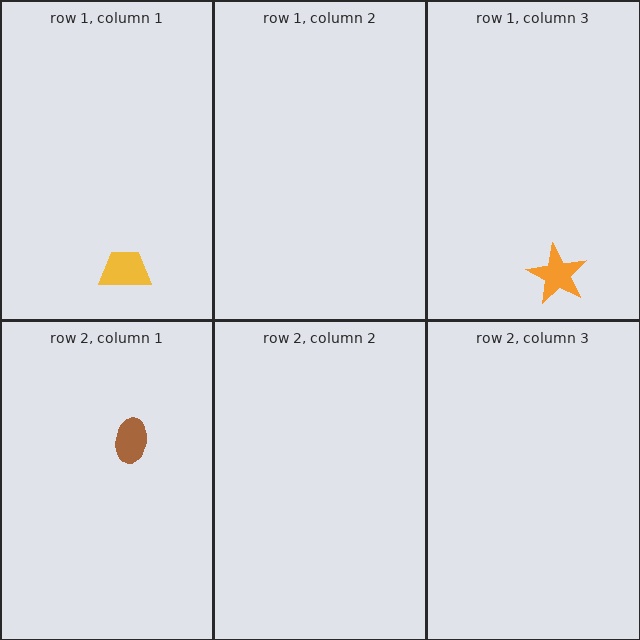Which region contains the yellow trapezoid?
The row 1, column 1 region.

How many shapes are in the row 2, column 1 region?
1.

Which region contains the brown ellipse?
The row 2, column 1 region.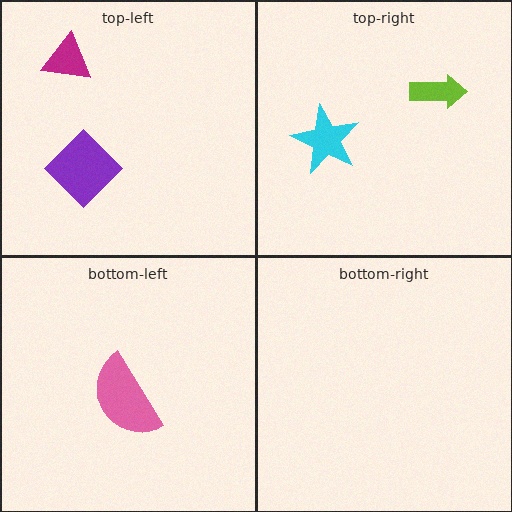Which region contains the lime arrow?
The top-right region.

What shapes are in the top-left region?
The magenta triangle, the purple diamond.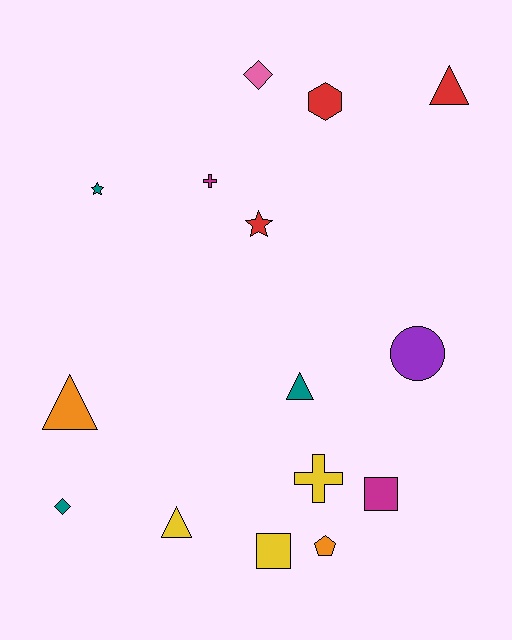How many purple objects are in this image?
There is 1 purple object.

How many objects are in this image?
There are 15 objects.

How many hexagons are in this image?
There is 1 hexagon.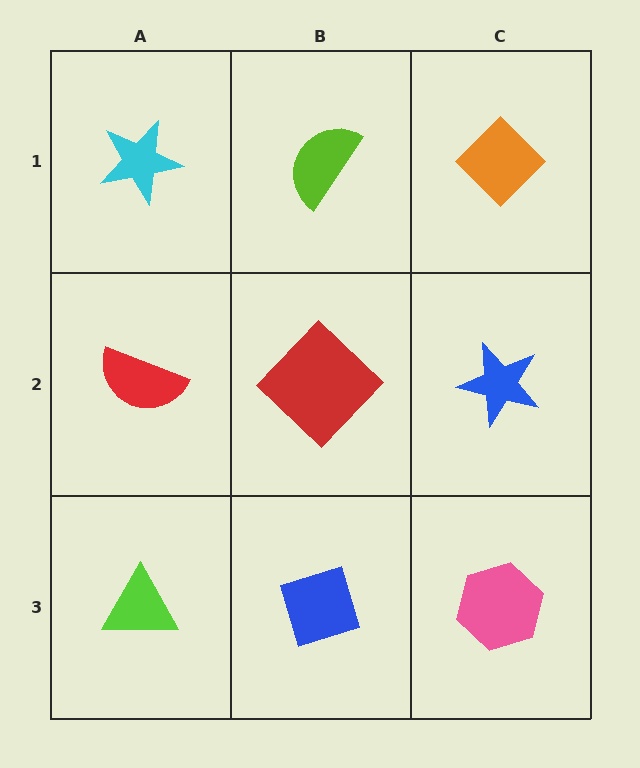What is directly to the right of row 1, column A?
A lime semicircle.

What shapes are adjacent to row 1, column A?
A red semicircle (row 2, column A), a lime semicircle (row 1, column B).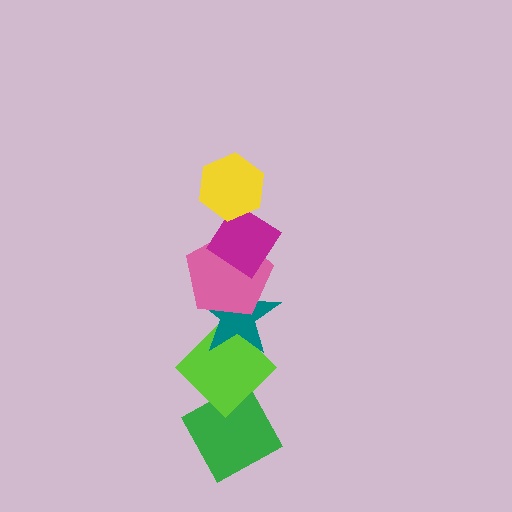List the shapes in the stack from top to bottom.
From top to bottom: the yellow hexagon, the magenta diamond, the pink pentagon, the teal star, the lime diamond, the green diamond.